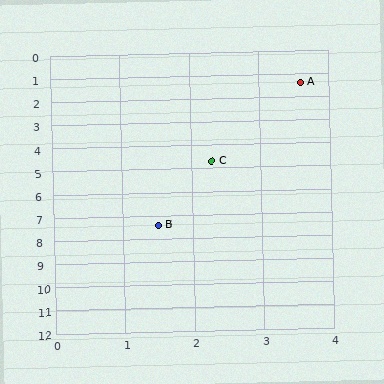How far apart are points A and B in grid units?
Points A and B are about 6.4 grid units apart.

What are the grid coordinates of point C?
Point C is at approximately (2.3, 4.7).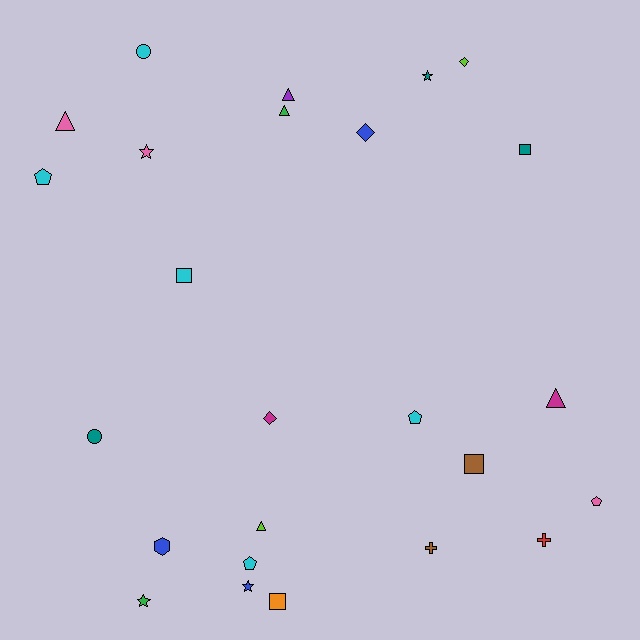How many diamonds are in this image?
There are 3 diamonds.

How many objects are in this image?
There are 25 objects.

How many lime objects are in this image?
There are 2 lime objects.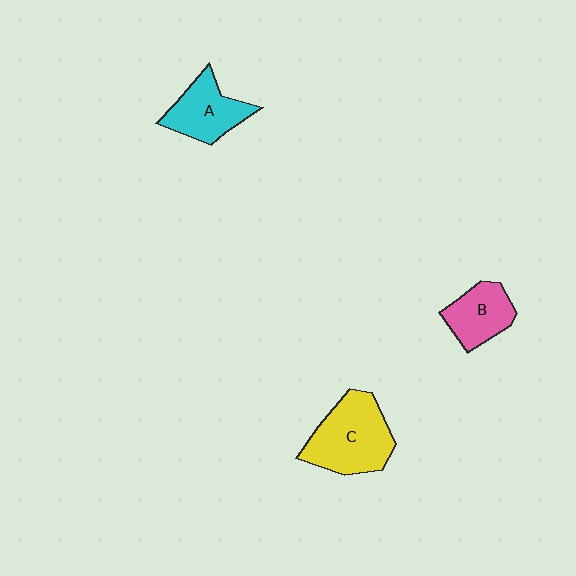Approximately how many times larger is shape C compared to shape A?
Approximately 1.5 times.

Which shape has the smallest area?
Shape B (pink).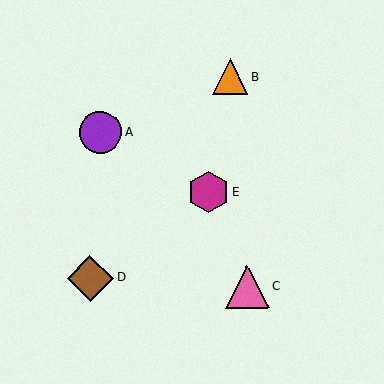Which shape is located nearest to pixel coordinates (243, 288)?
The pink triangle (labeled C) at (247, 287) is nearest to that location.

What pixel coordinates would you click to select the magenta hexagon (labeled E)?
Click at (209, 192) to select the magenta hexagon E.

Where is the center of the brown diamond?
The center of the brown diamond is at (90, 278).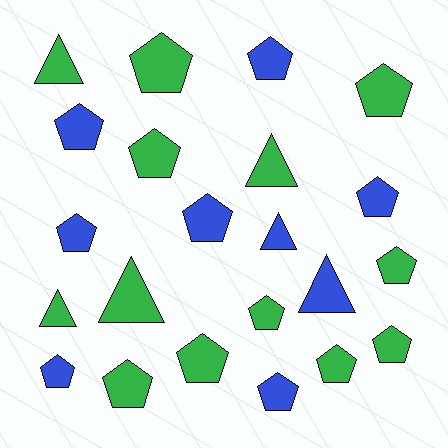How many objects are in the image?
There are 22 objects.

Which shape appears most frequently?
Pentagon, with 16 objects.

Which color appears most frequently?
Green, with 13 objects.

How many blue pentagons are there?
There are 7 blue pentagons.